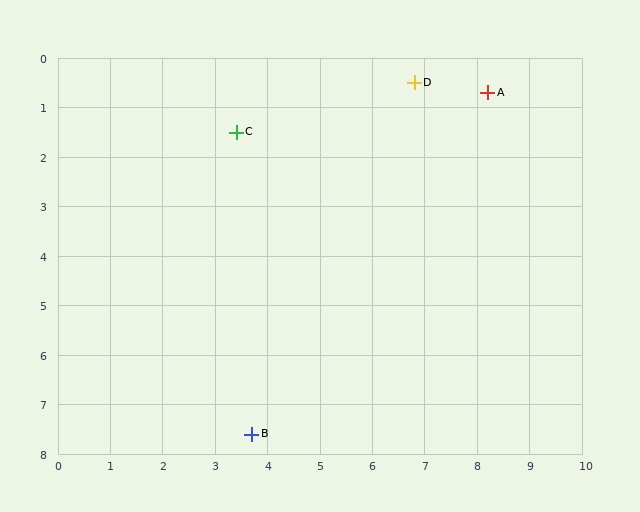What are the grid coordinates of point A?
Point A is at approximately (8.2, 0.7).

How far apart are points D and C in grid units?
Points D and C are about 3.5 grid units apart.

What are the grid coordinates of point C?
Point C is at approximately (3.4, 1.5).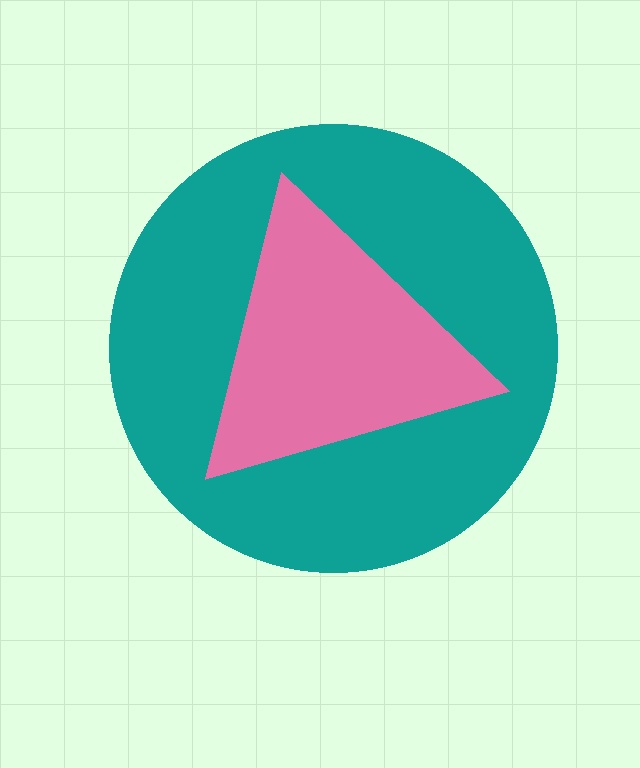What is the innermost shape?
The pink triangle.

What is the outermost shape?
The teal circle.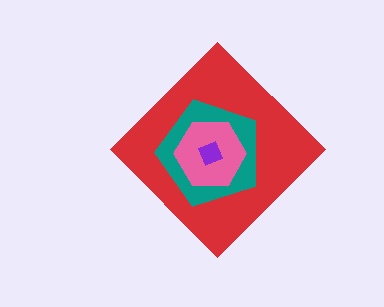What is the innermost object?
The purple square.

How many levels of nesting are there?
4.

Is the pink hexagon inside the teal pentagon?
Yes.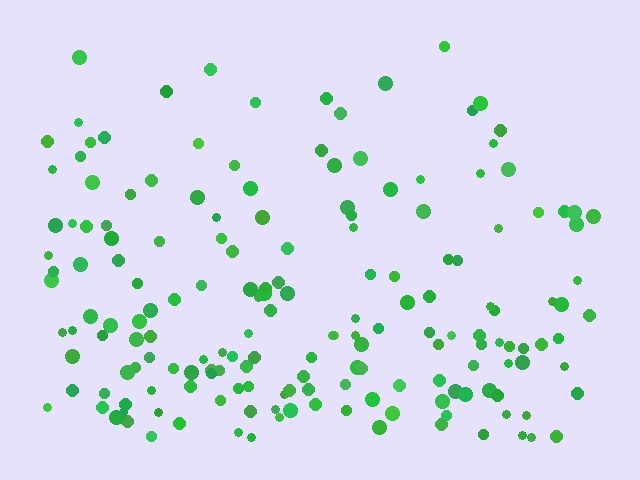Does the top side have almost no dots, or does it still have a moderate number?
Still a moderate number, just noticeably fewer than the bottom.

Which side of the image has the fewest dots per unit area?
The top.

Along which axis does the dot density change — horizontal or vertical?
Vertical.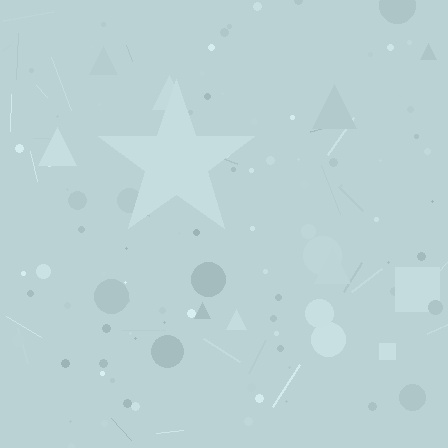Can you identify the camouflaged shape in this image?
The camouflaged shape is a star.